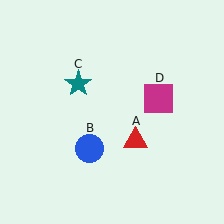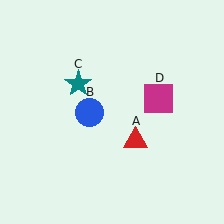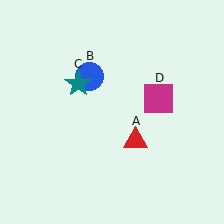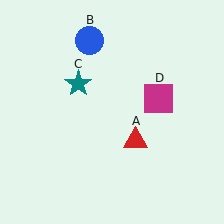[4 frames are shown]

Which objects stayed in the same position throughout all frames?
Red triangle (object A) and teal star (object C) and magenta square (object D) remained stationary.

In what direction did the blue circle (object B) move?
The blue circle (object B) moved up.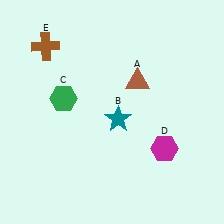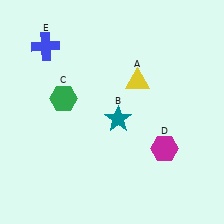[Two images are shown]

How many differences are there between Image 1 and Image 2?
There are 2 differences between the two images.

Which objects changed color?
A changed from brown to yellow. E changed from brown to blue.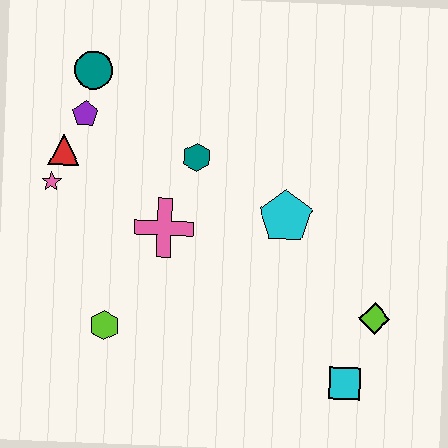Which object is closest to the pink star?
The red triangle is closest to the pink star.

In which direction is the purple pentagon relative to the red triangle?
The purple pentagon is above the red triangle.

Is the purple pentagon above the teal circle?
No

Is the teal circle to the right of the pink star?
Yes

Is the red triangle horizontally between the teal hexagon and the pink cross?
No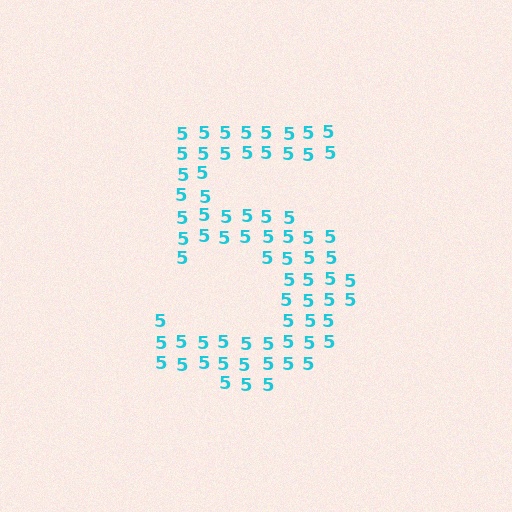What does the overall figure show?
The overall figure shows the digit 5.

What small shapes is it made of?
It is made of small digit 5's.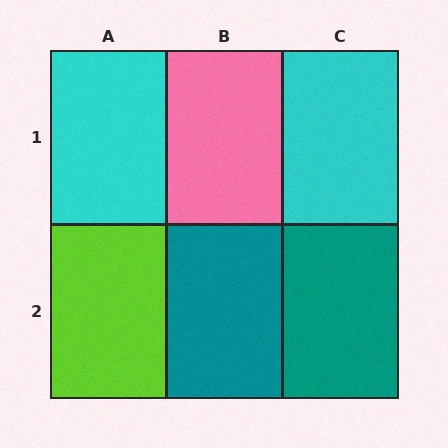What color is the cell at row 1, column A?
Cyan.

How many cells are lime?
1 cell is lime.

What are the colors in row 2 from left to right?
Lime, teal, teal.